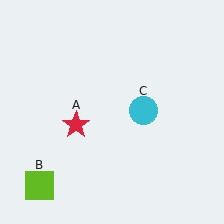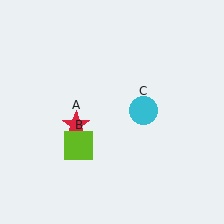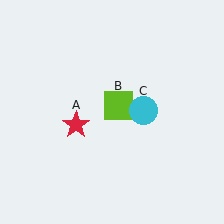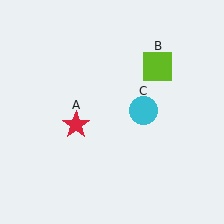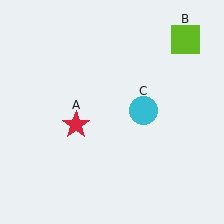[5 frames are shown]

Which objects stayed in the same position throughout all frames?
Red star (object A) and cyan circle (object C) remained stationary.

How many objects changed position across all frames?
1 object changed position: lime square (object B).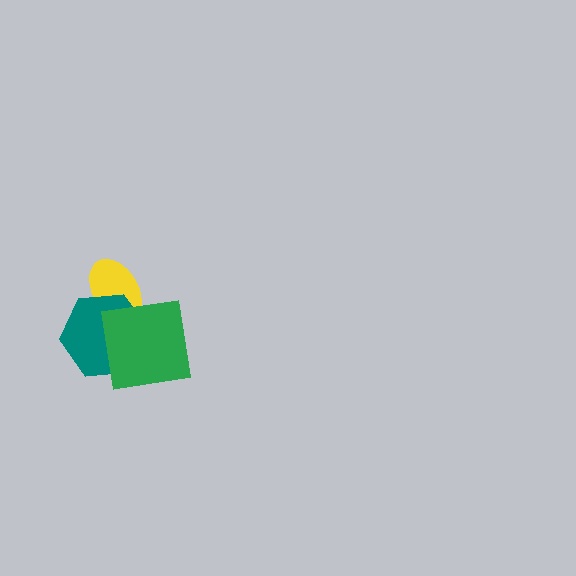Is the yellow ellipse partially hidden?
Yes, it is partially covered by another shape.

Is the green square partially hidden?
No, no other shape covers it.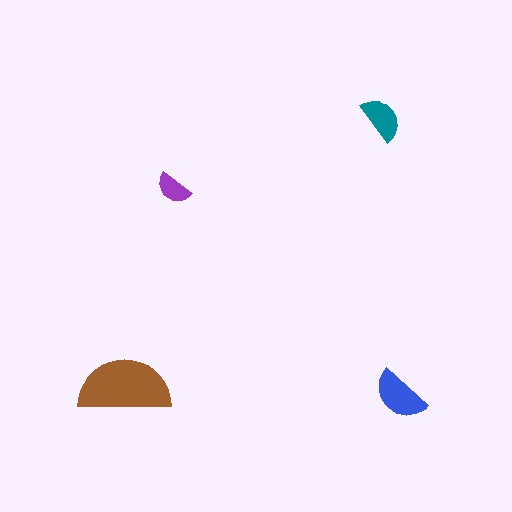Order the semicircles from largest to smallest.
the brown one, the blue one, the teal one, the purple one.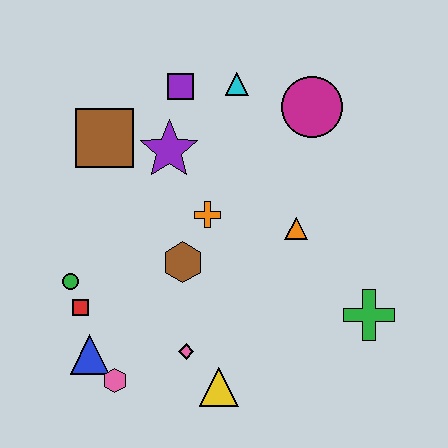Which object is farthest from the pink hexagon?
The magenta circle is farthest from the pink hexagon.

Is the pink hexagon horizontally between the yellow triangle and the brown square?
Yes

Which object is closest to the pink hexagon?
The blue triangle is closest to the pink hexagon.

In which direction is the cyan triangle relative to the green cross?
The cyan triangle is above the green cross.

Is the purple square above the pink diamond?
Yes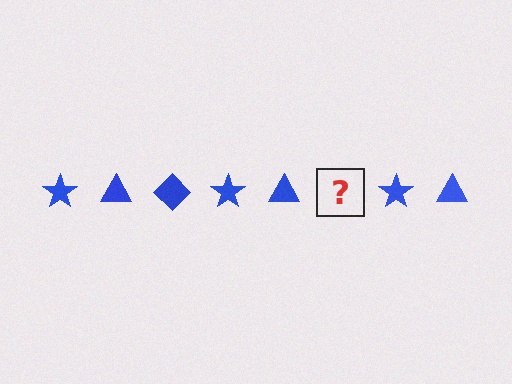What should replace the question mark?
The question mark should be replaced with a blue diamond.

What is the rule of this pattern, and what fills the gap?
The rule is that the pattern cycles through star, triangle, diamond shapes in blue. The gap should be filled with a blue diamond.